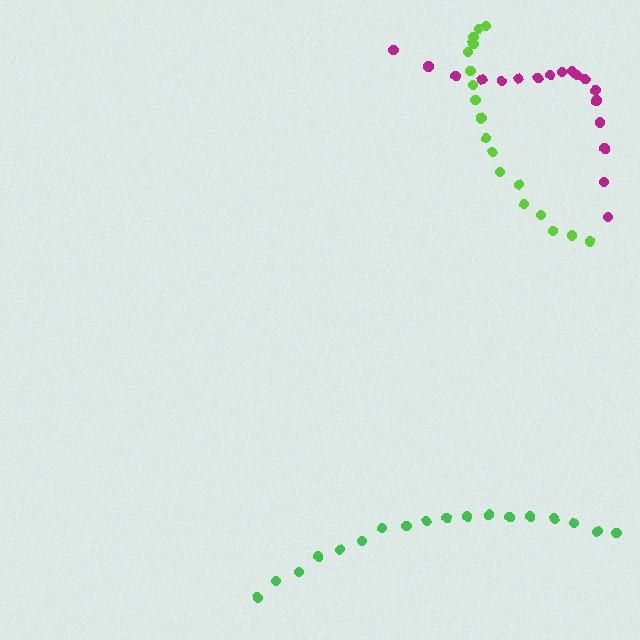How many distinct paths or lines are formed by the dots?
There are 3 distinct paths.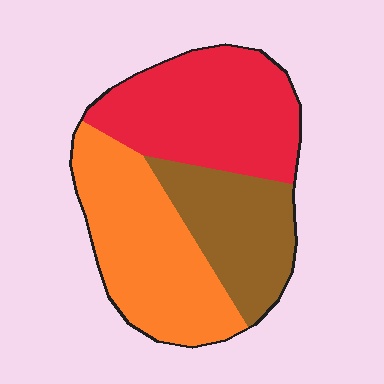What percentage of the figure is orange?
Orange covers around 35% of the figure.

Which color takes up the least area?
Brown, at roughly 25%.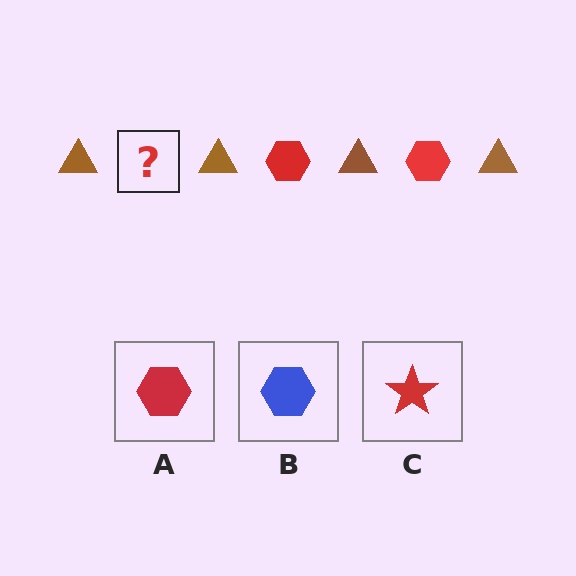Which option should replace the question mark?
Option A.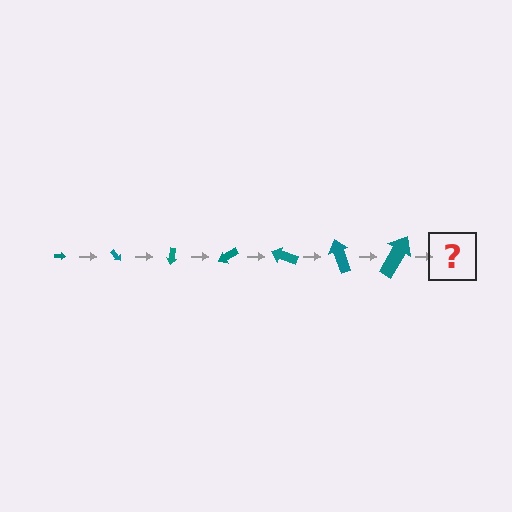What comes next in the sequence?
The next element should be an arrow, larger than the previous one and rotated 350 degrees from the start.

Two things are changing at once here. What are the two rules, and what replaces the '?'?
The two rules are that the arrow grows larger each step and it rotates 50 degrees each step. The '?' should be an arrow, larger than the previous one and rotated 350 degrees from the start.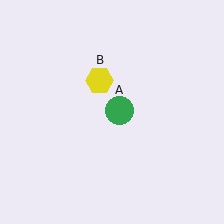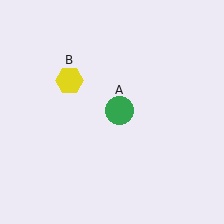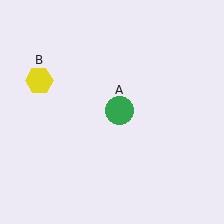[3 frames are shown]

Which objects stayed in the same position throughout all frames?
Green circle (object A) remained stationary.